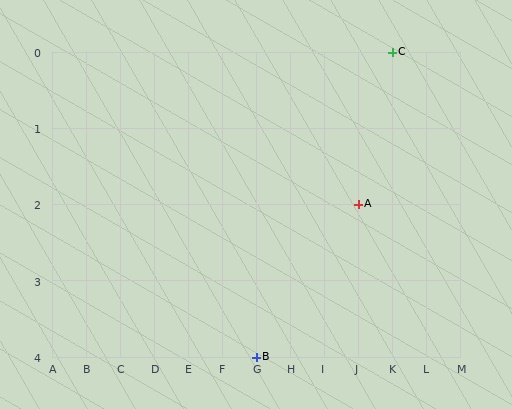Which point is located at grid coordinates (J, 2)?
Point A is at (J, 2).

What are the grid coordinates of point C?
Point C is at grid coordinates (K, 0).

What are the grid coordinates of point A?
Point A is at grid coordinates (J, 2).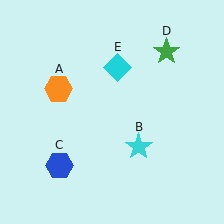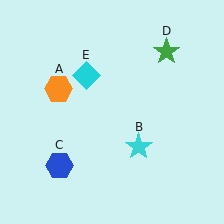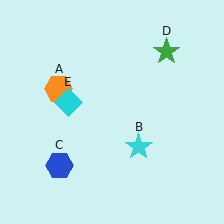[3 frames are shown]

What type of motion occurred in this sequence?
The cyan diamond (object E) rotated counterclockwise around the center of the scene.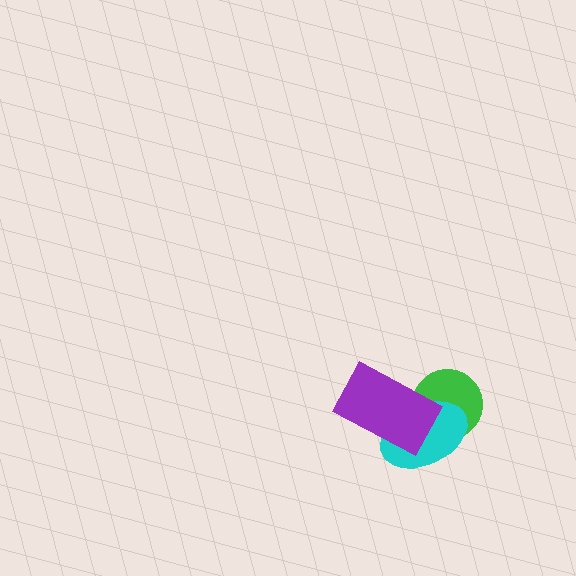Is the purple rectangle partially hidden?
No, no other shape covers it.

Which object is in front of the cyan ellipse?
The purple rectangle is in front of the cyan ellipse.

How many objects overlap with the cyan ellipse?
2 objects overlap with the cyan ellipse.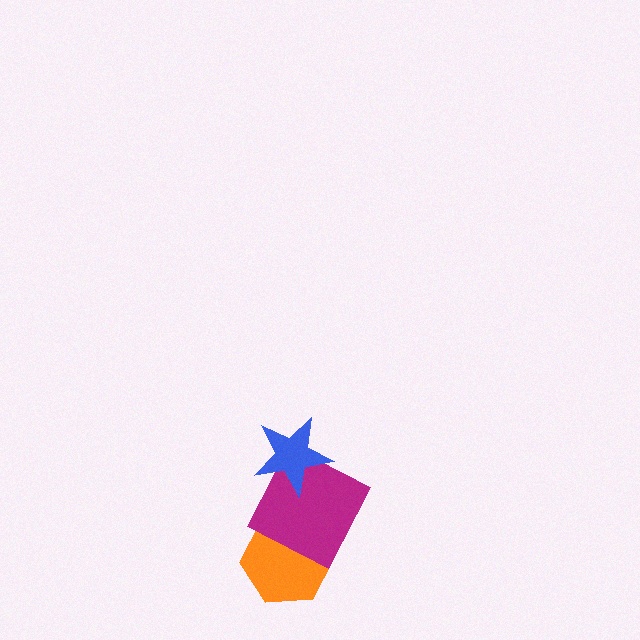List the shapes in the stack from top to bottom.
From top to bottom: the blue star, the magenta square, the orange hexagon.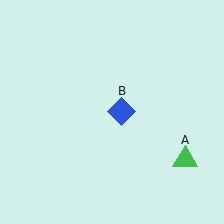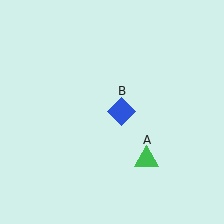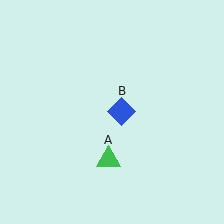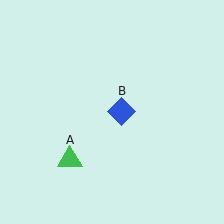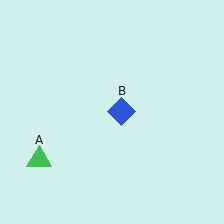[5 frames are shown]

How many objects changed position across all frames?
1 object changed position: green triangle (object A).